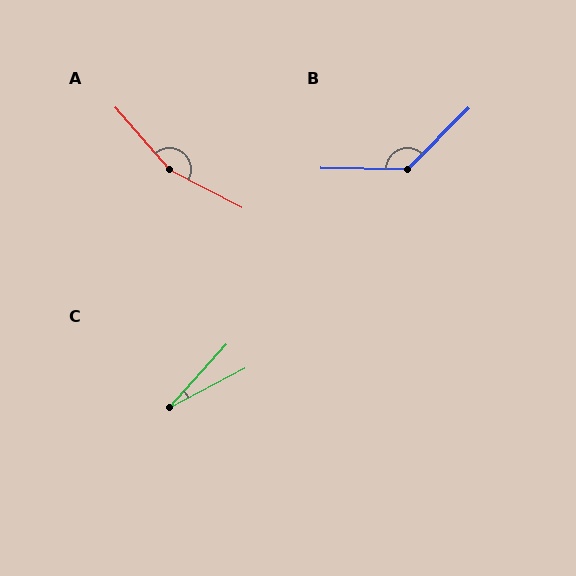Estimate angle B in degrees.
Approximately 134 degrees.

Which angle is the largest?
A, at approximately 158 degrees.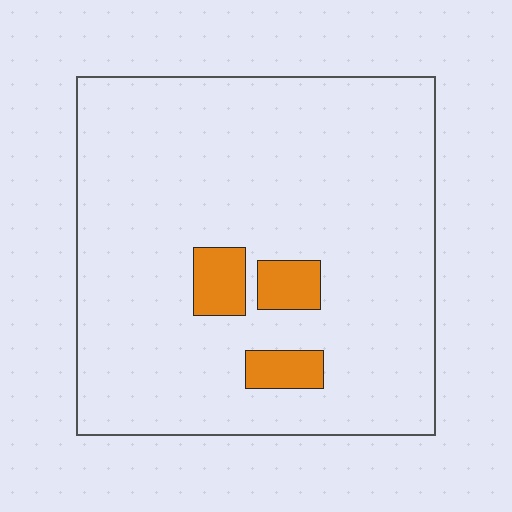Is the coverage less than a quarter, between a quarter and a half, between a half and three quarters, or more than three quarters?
Less than a quarter.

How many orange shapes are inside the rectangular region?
3.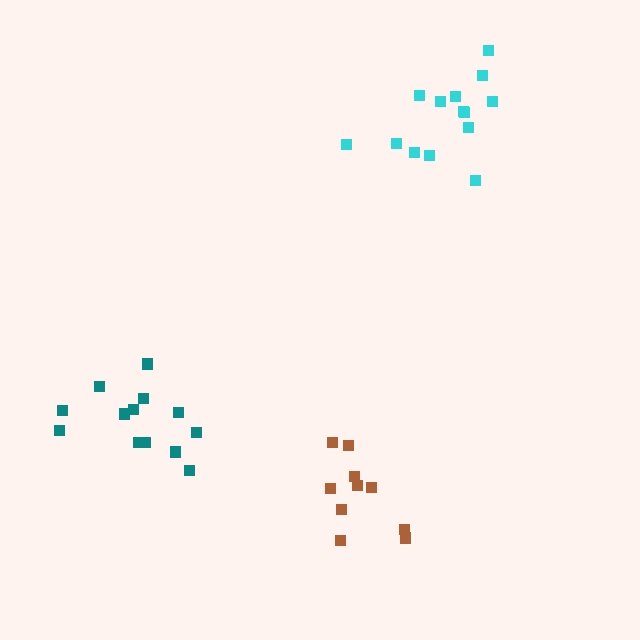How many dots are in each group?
Group 1: 13 dots, Group 2: 10 dots, Group 3: 14 dots (37 total).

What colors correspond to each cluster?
The clusters are colored: teal, brown, cyan.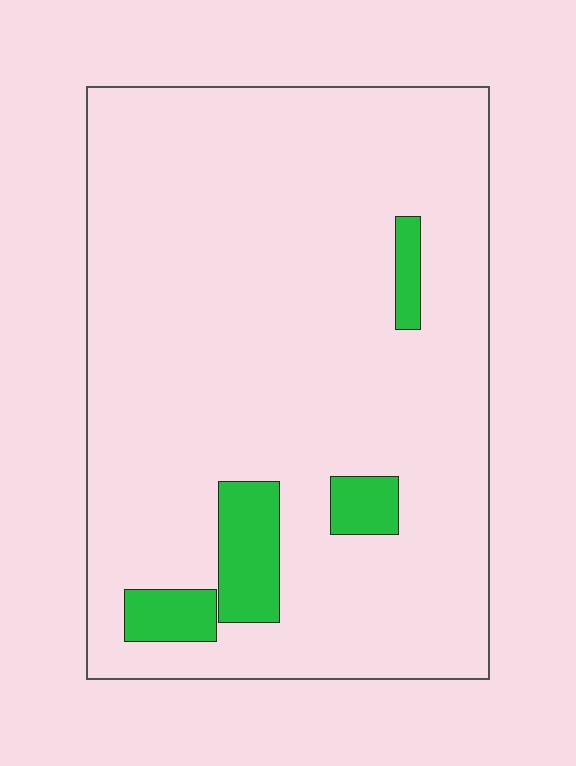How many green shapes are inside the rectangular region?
4.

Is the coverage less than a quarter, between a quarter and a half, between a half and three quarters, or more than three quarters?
Less than a quarter.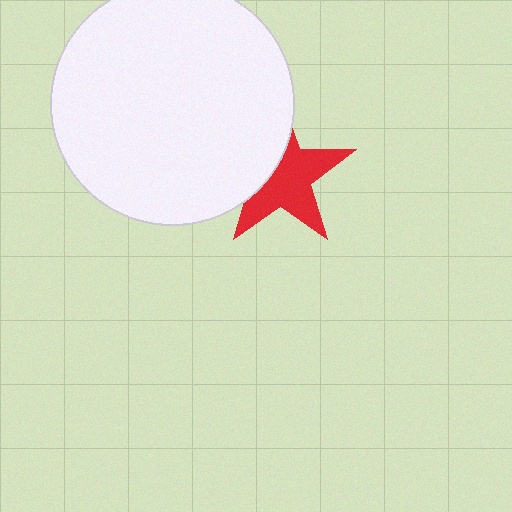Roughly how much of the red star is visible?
About half of it is visible (roughly 62%).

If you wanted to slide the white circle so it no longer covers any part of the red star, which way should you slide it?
Slide it left — that is the most direct way to separate the two shapes.